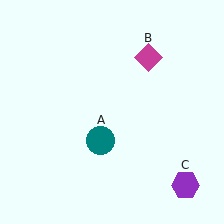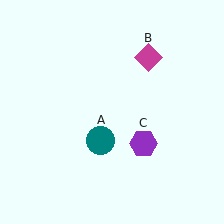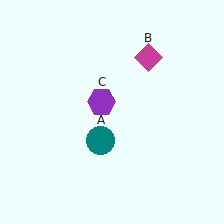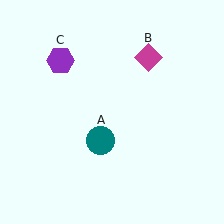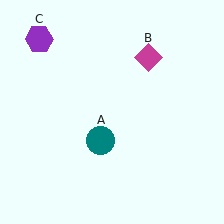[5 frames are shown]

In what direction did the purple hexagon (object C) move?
The purple hexagon (object C) moved up and to the left.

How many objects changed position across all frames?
1 object changed position: purple hexagon (object C).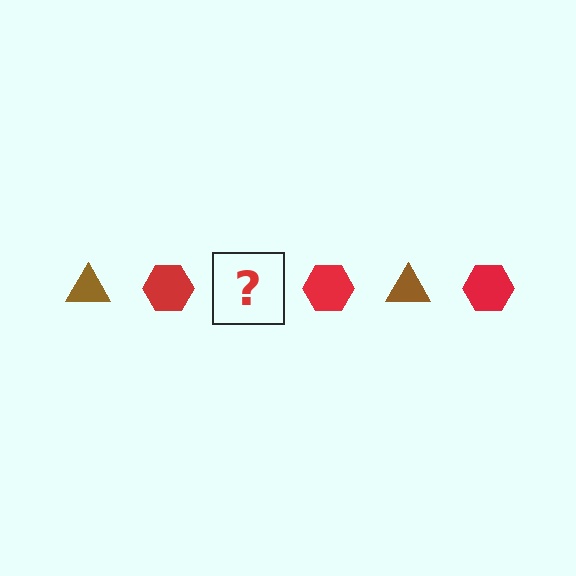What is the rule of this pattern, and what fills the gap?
The rule is that the pattern alternates between brown triangle and red hexagon. The gap should be filled with a brown triangle.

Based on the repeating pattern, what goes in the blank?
The blank should be a brown triangle.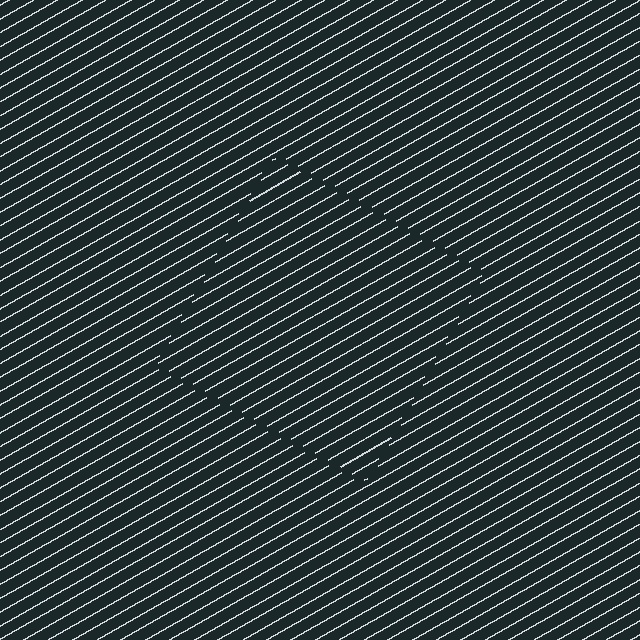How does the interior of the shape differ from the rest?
The interior of the shape contains the same grating, shifted by half a period — the contour is defined by the phase discontinuity where line-ends from the inner and outer gratings abut.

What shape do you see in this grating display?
An illusory square. The interior of the shape contains the same grating, shifted by half a period — the contour is defined by the phase discontinuity where line-ends from the inner and outer gratings abut.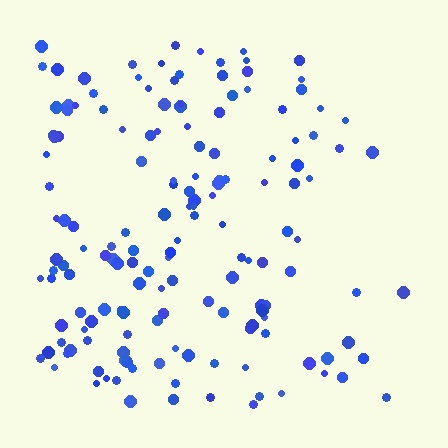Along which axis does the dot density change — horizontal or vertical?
Horizontal.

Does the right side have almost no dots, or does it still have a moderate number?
Still a moderate number, just noticeably fewer than the left.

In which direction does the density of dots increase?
From right to left, with the left side densest.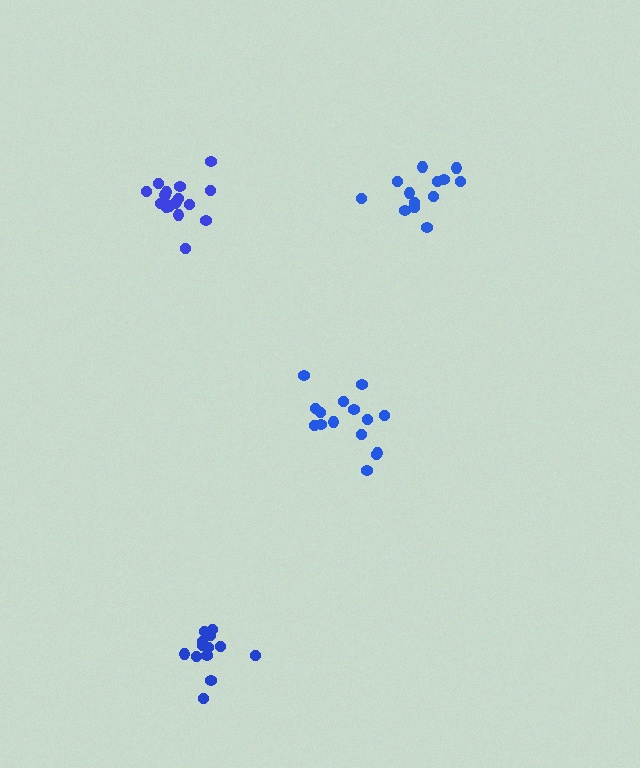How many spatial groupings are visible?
There are 4 spatial groupings.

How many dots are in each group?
Group 1: 17 dots, Group 2: 15 dots, Group 3: 13 dots, Group 4: 13 dots (58 total).